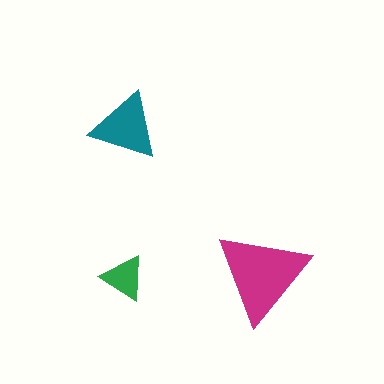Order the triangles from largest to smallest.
the magenta one, the teal one, the green one.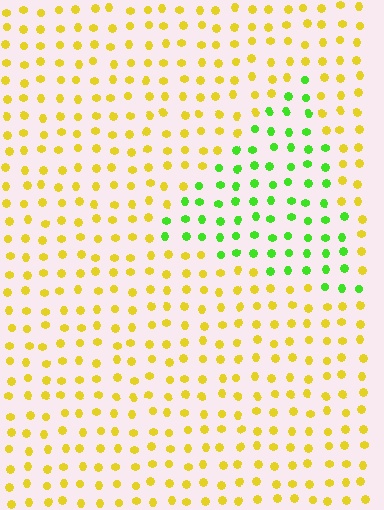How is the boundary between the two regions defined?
The boundary is defined purely by a slight shift in hue (about 57 degrees). Spacing, size, and orientation are identical on both sides.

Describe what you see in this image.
The image is filled with small yellow elements in a uniform arrangement. A triangle-shaped region is visible where the elements are tinted to a slightly different hue, forming a subtle color boundary.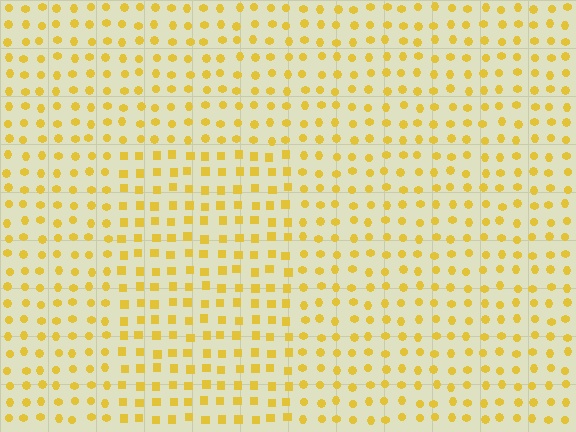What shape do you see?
I see a rectangle.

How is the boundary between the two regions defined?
The boundary is defined by a change in element shape: squares inside vs. circles outside. All elements share the same color and spacing.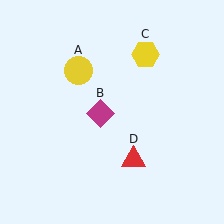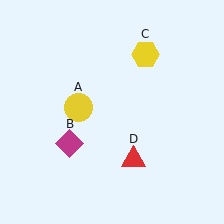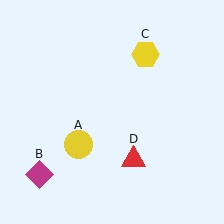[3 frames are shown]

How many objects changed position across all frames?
2 objects changed position: yellow circle (object A), magenta diamond (object B).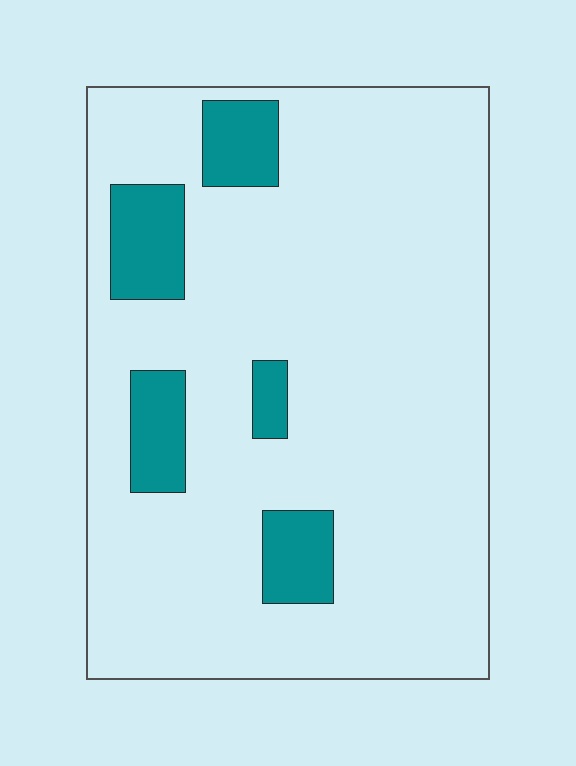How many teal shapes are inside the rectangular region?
5.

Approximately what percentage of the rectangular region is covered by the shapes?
Approximately 15%.